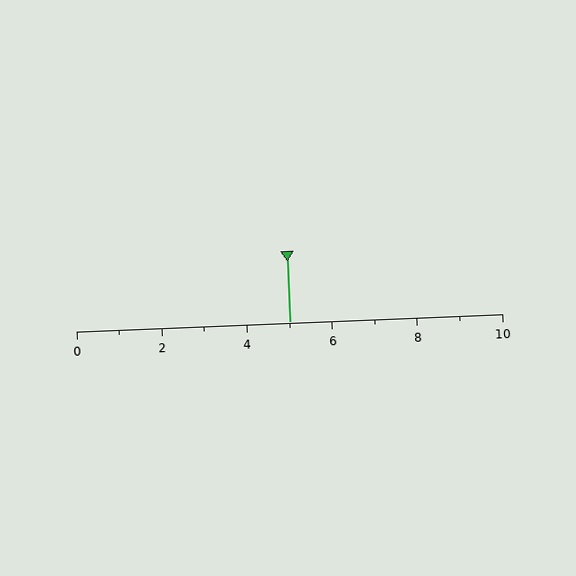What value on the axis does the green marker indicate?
The marker indicates approximately 5.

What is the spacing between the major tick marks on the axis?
The major ticks are spaced 2 apart.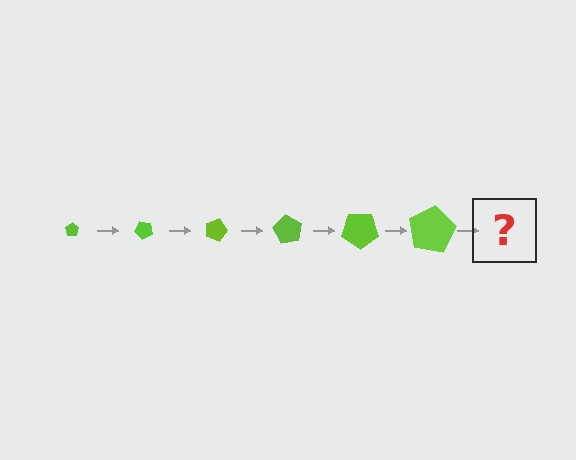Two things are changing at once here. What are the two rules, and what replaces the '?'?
The two rules are that the pentagon grows larger each step and it rotates 45 degrees each step. The '?' should be a pentagon, larger than the previous one and rotated 270 degrees from the start.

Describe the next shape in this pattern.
It should be a pentagon, larger than the previous one and rotated 270 degrees from the start.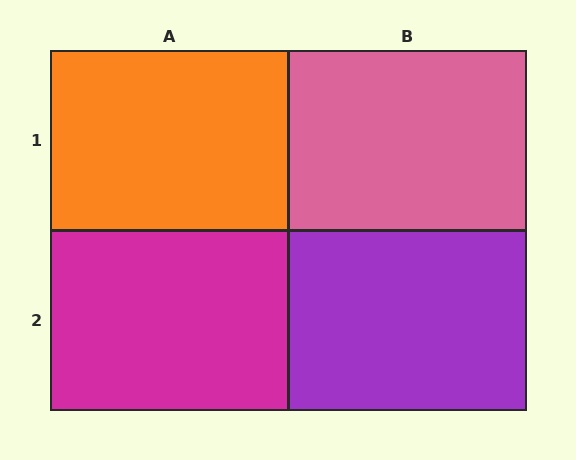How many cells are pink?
1 cell is pink.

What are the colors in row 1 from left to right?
Orange, pink.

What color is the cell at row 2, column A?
Magenta.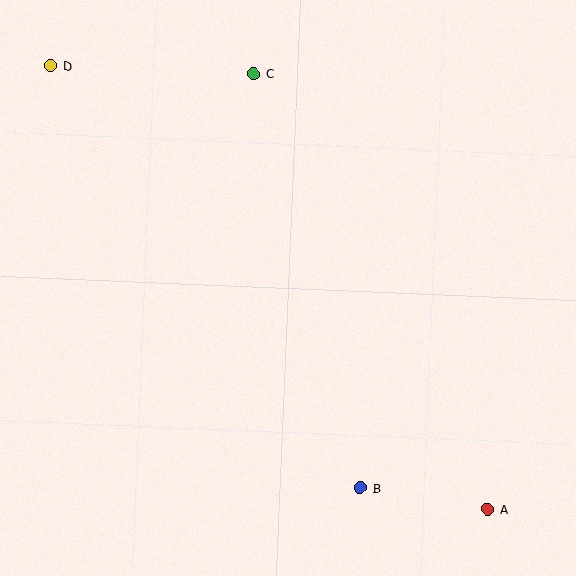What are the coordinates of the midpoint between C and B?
The midpoint between C and B is at (307, 281).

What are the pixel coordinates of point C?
Point C is at (254, 74).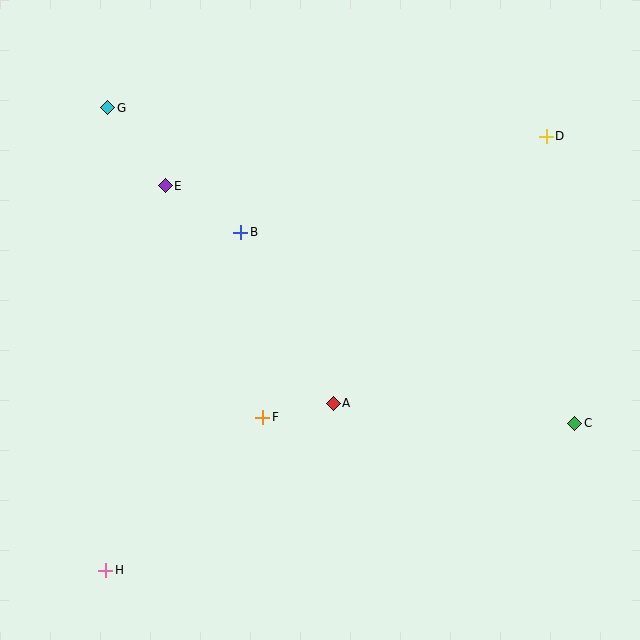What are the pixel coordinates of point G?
Point G is at (108, 108).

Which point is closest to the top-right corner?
Point D is closest to the top-right corner.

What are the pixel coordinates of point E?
Point E is at (165, 186).